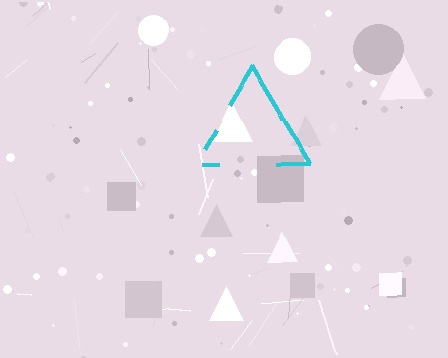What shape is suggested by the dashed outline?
The dashed outline suggests a triangle.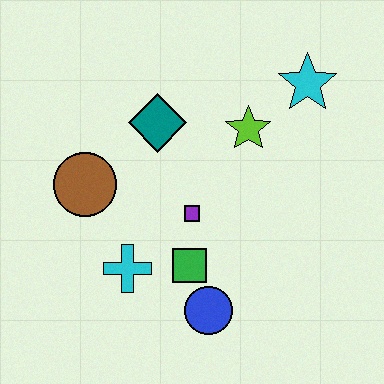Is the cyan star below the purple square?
No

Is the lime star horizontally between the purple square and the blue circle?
No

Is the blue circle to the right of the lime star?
No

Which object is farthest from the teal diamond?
The blue circle is farthest from the teal diamond.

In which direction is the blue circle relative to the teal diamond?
The blue circle is below the teal diamond.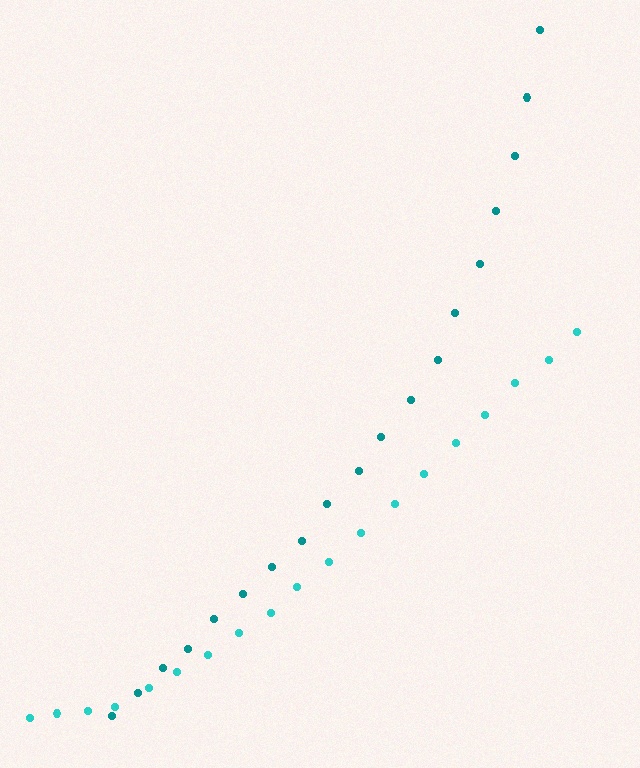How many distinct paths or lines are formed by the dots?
There are 2 distinct paths.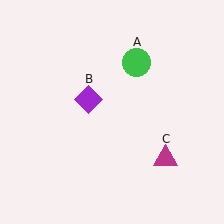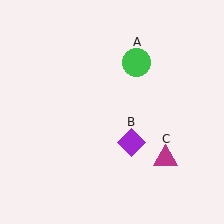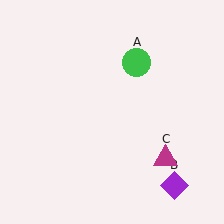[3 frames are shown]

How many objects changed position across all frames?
1 object changed position: purple diamond (object B).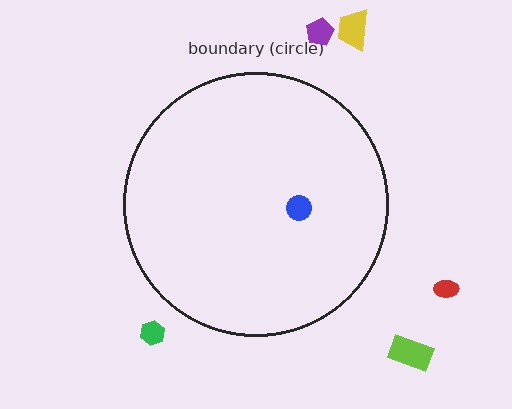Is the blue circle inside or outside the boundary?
Inside.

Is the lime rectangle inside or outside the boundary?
Outside.